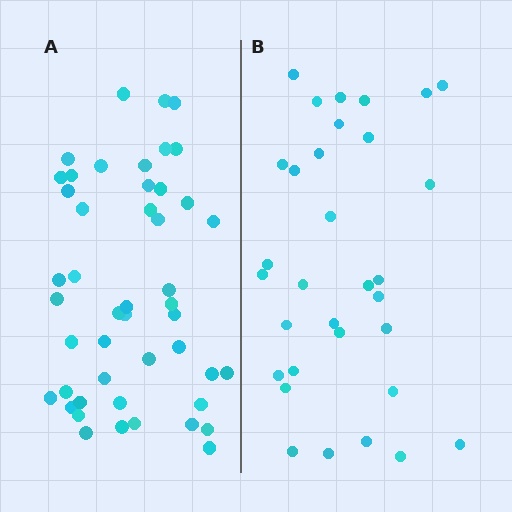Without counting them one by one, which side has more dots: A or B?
Region A (the left region) has more dots.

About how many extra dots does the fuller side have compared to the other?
Region A has approximately 15 more dots than region B.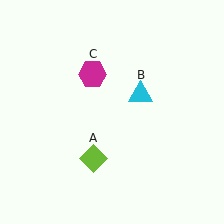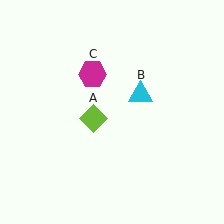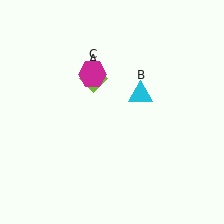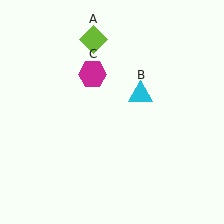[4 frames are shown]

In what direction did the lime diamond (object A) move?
The lime diamond (object A) moved up.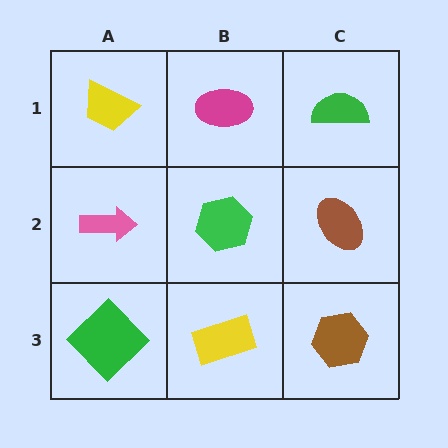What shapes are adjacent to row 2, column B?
A magenta ellipse (row 1, column B), a yellow rectangle (row 3, column B), a pink arrow (row 2, column A), a brown ellipse (row 2, column C).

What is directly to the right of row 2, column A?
A green hexagon.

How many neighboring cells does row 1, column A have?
2.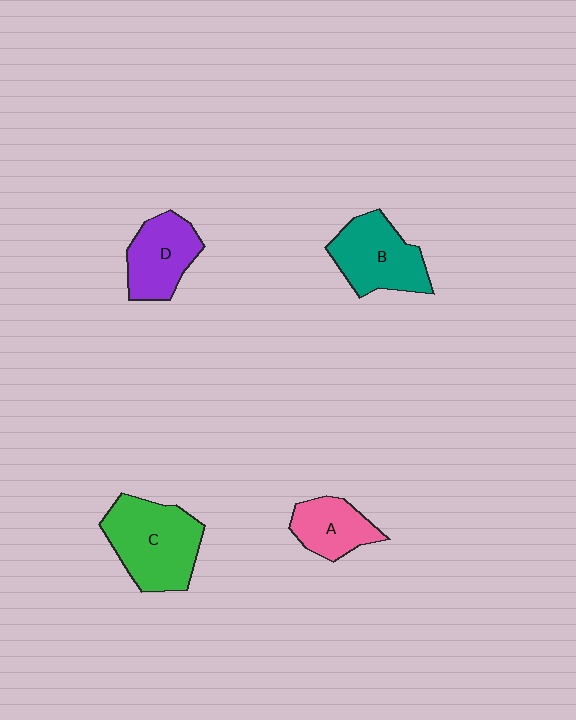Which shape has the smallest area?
Shape A (pink).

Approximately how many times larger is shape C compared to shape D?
Approximately 1.5 times.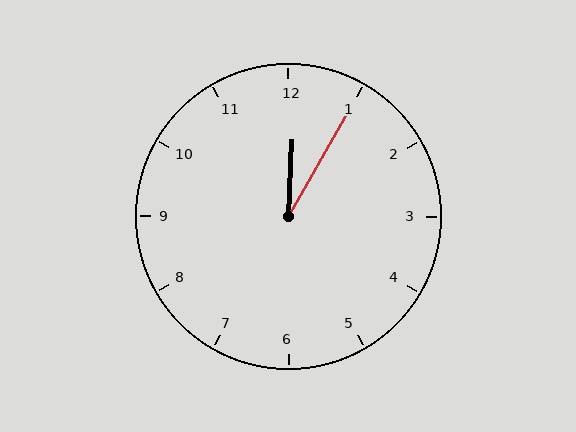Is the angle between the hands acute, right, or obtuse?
It is acute.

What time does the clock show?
12:05.